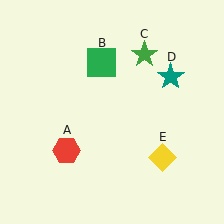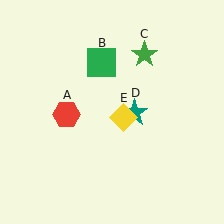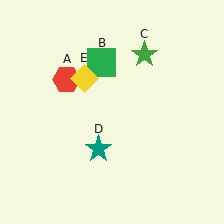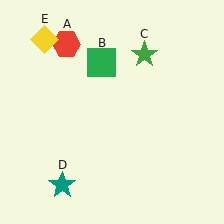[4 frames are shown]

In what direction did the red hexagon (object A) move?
The red hexagon (object A) moved up.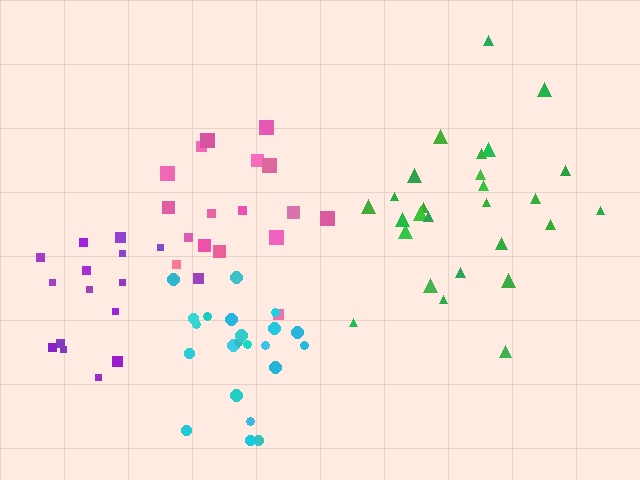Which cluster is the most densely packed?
Cyan.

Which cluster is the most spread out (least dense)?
Green.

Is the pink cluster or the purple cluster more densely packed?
Purple.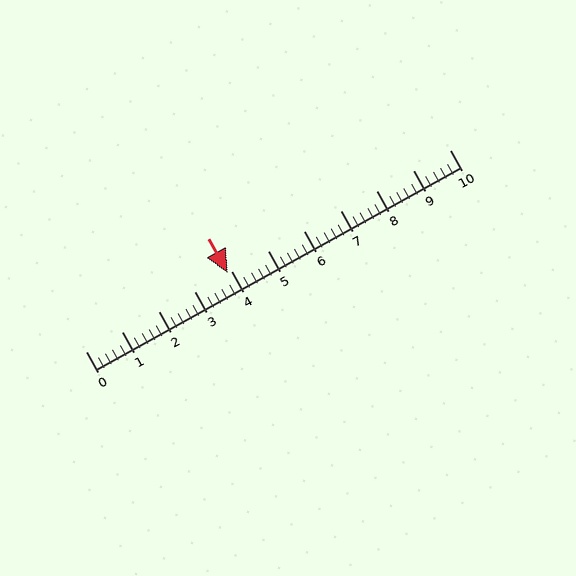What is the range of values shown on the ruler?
The ruler shows values from 0 to 10.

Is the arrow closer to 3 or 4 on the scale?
The arrow is closer to 4.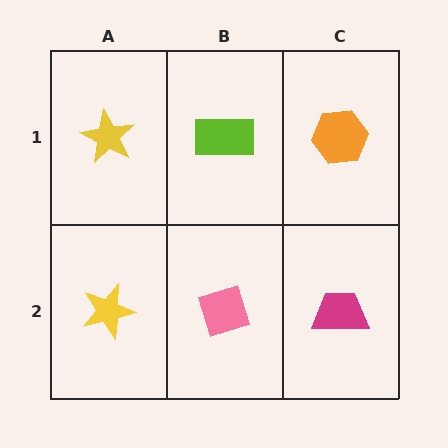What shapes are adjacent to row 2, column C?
An orange hexagon (row 1, column C), a pink diamond (row 2, column B).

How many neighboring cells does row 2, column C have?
2.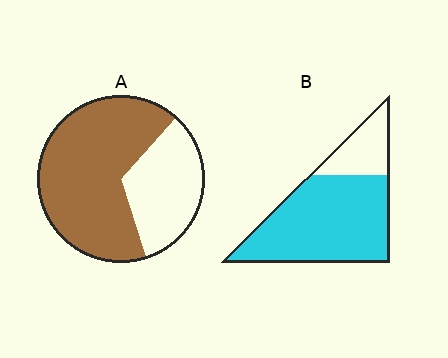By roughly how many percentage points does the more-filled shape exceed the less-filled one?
By roughly 10 percentage points (B over A).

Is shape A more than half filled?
Yes.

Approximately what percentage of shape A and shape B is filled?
A is approximately 65% and B is approximately 75%.